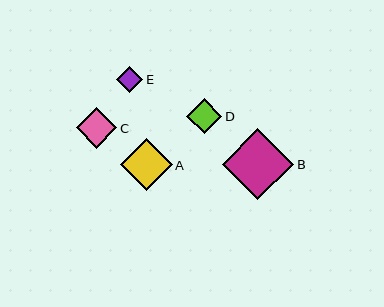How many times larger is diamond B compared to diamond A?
Diamond B is approximately 1.4 times the size of diamond A.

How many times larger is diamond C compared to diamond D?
Diamond C is approximately 1.2 times the size of diamond D.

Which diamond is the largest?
Diamond B is the largest with a size of approximately 72 pixels.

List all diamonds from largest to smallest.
From largest to smallest: B, A, C, D, E.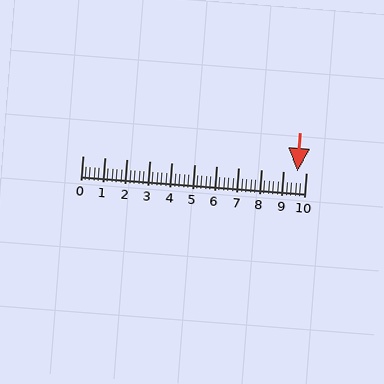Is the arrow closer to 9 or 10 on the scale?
The arrow is closer to 10.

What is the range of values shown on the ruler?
The ruler shows values from 0 to 10.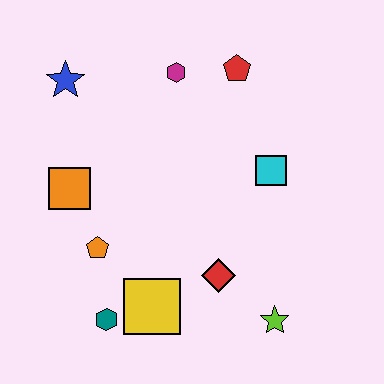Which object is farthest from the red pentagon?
The teal hexagon is farthest from the red pentagon.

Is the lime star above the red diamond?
No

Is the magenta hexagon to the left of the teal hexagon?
No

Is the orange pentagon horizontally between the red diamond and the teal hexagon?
No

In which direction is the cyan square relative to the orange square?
The cyan square is to the right of the orange square.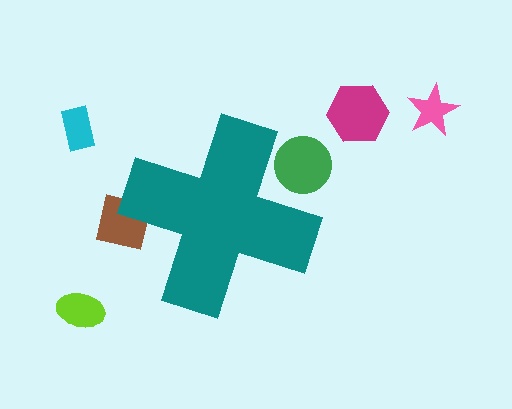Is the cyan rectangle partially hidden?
No, the cyan rectangle is fully visible.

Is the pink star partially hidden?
No, the pink star is fully visible.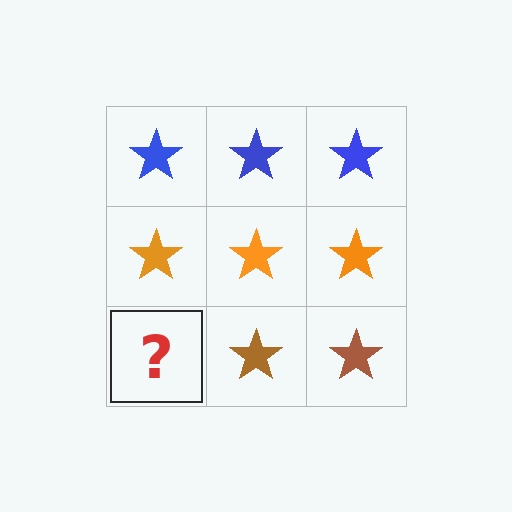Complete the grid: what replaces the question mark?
The question mark should be replaced with a brown star.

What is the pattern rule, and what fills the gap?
The rule is that each row has a consistent color. The gap should be filled with a brown star.